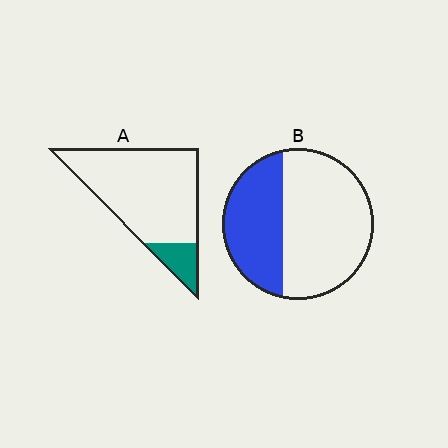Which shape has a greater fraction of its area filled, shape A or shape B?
Shape B.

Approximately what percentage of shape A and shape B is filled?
A is approximately 15% and B is approximately 40%.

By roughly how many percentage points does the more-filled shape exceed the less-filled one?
By roughly 25 percentage points (B over A).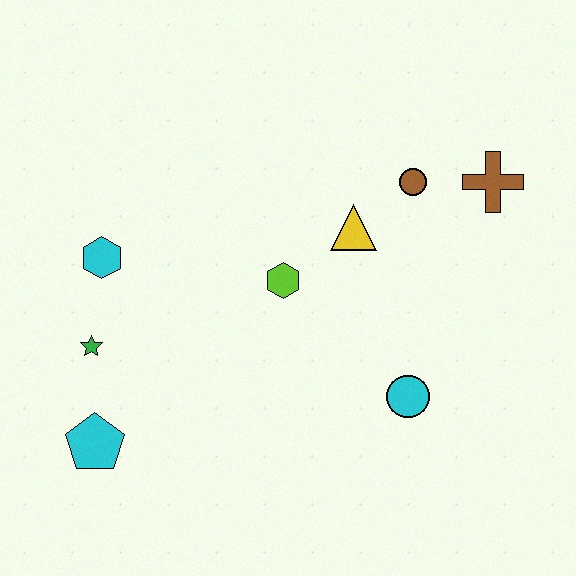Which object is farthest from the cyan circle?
The cyan hexagon is farthest from the cyan circle.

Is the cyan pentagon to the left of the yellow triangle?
Yes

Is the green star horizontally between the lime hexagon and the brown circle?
No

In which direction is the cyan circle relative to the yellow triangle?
The cyan circle is below the yellow triangle.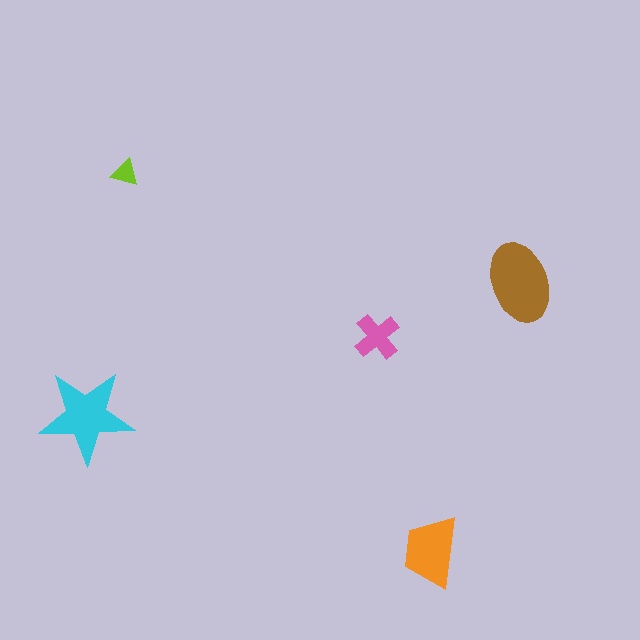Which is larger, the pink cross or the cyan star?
The cyan star.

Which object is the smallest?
The lime triangle.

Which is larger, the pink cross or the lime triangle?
The pink cross.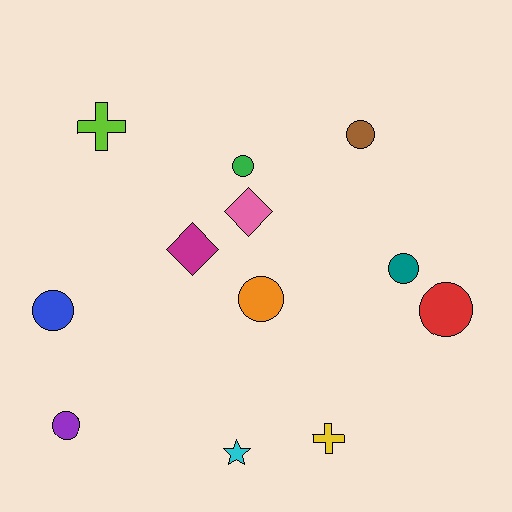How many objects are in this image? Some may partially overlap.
There are 12 objects.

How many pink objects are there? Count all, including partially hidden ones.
There is 1 pink object.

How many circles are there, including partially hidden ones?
There are 7 circles.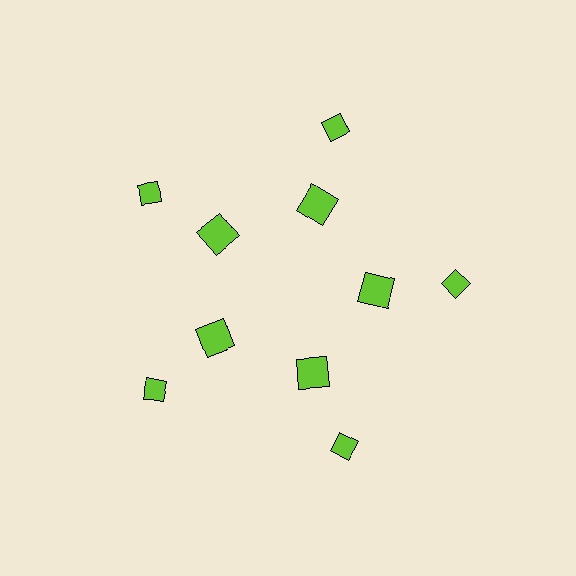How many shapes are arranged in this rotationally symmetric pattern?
There are 10 shapes, arranged in 5 groups of 2.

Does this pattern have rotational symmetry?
Yes, this pattern has 5-fold rotational symmetry. It looks the same after rotating 72 degrees around the center.